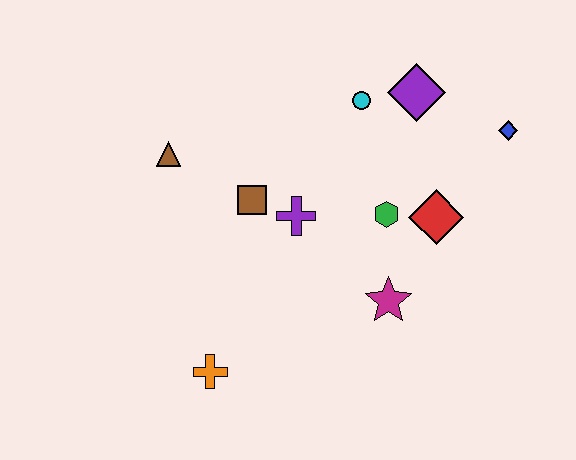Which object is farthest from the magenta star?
The brown triangle is farthest from the magenta star.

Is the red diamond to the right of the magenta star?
Yes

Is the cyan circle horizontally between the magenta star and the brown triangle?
Yes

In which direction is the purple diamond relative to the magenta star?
The purple diamond is above the magenta star.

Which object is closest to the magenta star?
The green hexagon is closest to the magenta star.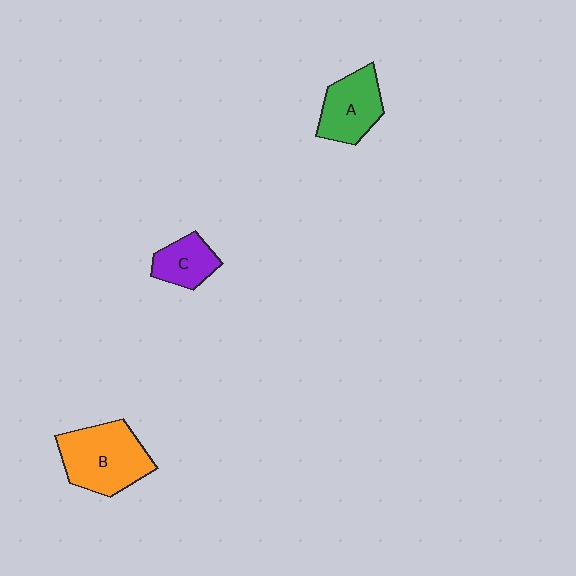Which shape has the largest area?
Shape B (orange).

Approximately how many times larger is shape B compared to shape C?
Approximately 2.0 times.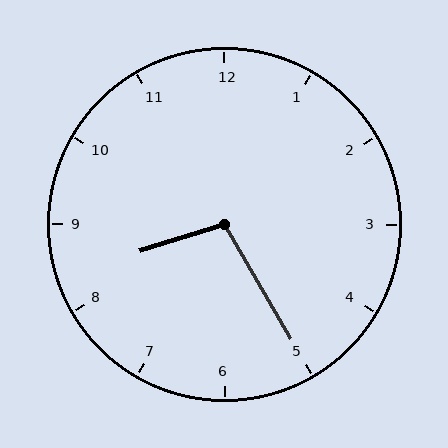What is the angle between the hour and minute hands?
Approximately 102 degrees.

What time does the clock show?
8:25.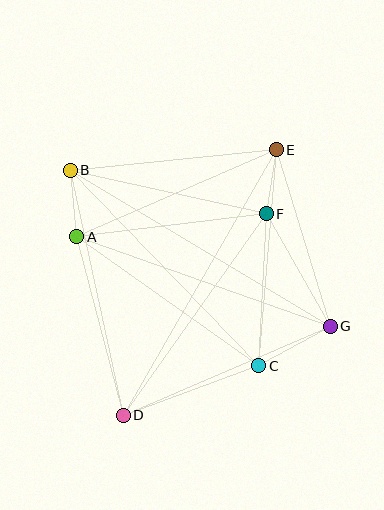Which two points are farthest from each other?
Points D and E are farthest from each other.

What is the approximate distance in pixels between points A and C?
The distance between A and C is approximately 223 pixels.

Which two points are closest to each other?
Points E and F are closest to each other.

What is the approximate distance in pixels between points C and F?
The distance between C and F is approximately 152 pixels.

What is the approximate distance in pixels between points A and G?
The distance between A and G is approximately 269 pixels.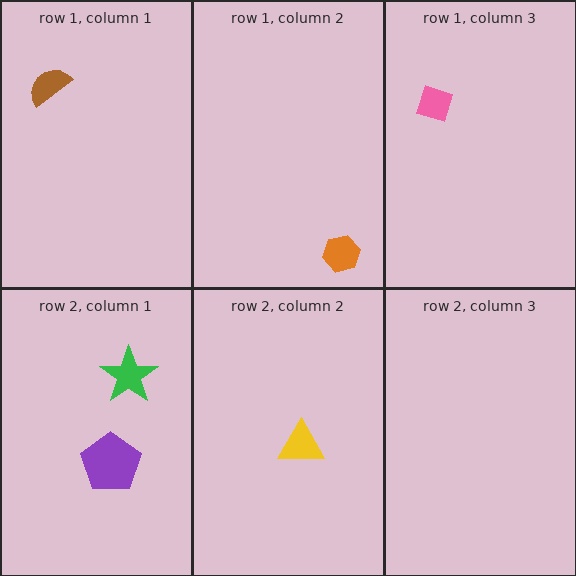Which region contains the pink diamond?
The row 1, column 3 region.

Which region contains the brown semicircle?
The row 1, column 1 region.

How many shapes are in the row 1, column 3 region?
1.